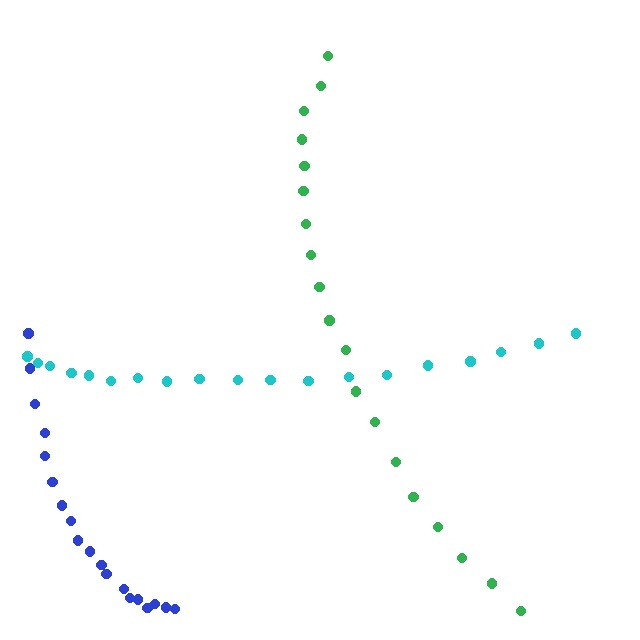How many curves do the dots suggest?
There are 3 distinct paths.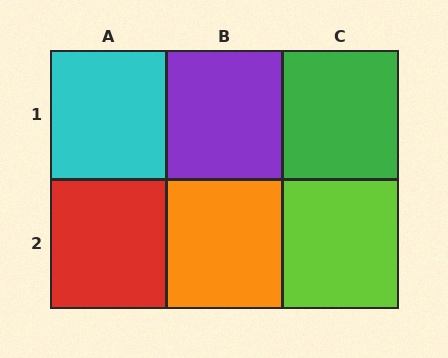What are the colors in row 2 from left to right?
Red, orange, lime.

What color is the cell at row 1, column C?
Green.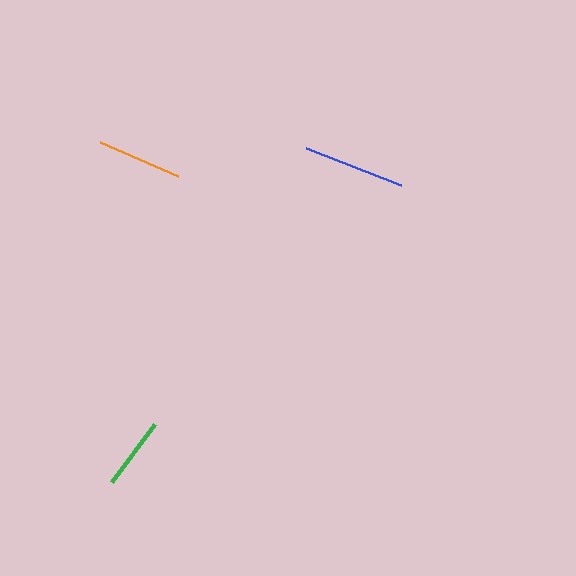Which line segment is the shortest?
The green line is the shortest at approximately 72 pixels.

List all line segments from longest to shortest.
From longest to shortest: blue, orange, green.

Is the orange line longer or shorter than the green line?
The orange line is longer than the green line.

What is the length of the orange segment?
The orange segment is approximately 85 pixels long.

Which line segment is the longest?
The blue line is the longest at approximately 102 pixels.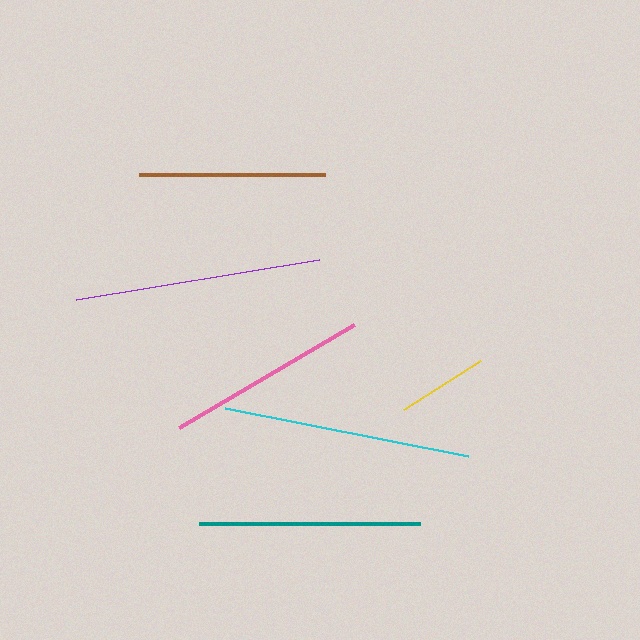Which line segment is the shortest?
The yellow line is the shortest at approximately 91 pixels.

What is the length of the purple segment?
The purple segment is approximately 247 pixels long.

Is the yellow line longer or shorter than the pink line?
The pink line is longer than the yellow line.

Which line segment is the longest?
The cyan line is the longest at approximately 248 pixels.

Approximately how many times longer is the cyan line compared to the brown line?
The cyan line is approximately 1.3 times the length of the brown line.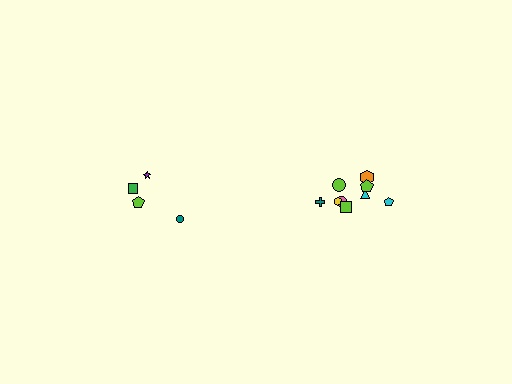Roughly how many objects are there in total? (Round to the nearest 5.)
Roughly 15 objects in total.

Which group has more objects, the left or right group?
The right group.